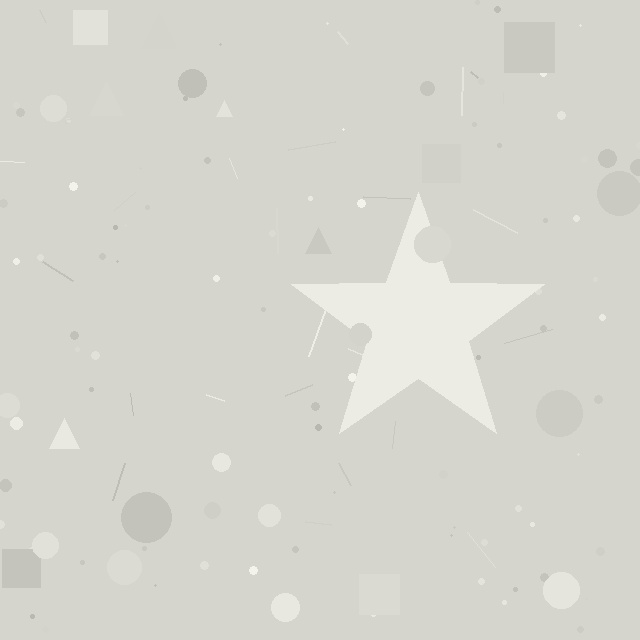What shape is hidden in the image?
A star is hidden in the image.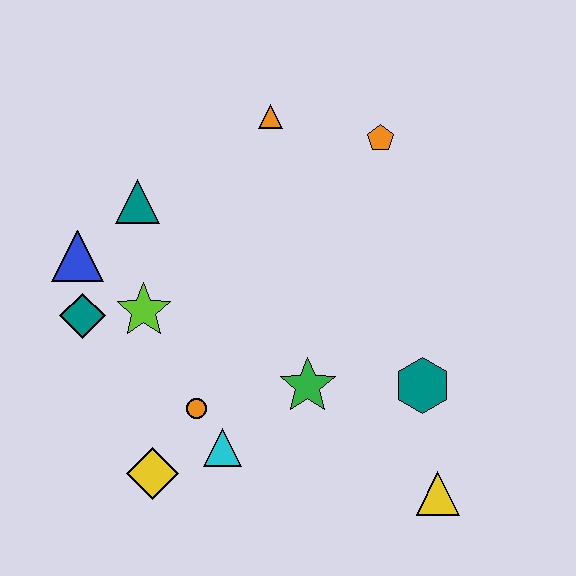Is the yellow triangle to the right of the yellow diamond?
Yes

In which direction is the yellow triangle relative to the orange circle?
The yellow triangle is to the right of the orange circle.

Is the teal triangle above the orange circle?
Yes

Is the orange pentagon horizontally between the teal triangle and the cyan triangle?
No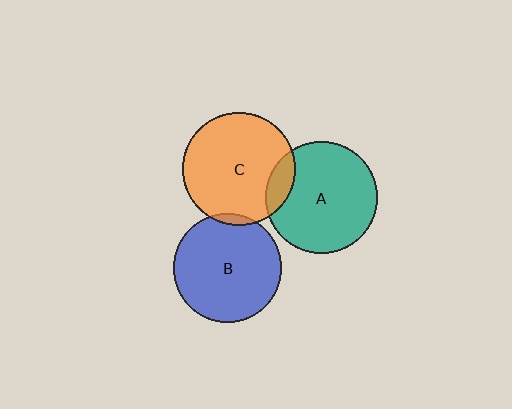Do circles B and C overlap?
Yes.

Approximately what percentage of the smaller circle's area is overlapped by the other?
Approximately 5%.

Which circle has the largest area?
Circle C (orange).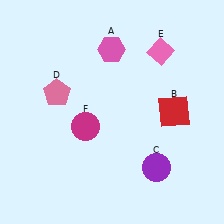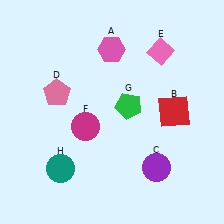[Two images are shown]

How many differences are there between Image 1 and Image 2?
There are 2 differences between the two images.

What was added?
A green pentagon (G), a teal circle (H) were added in Image 2.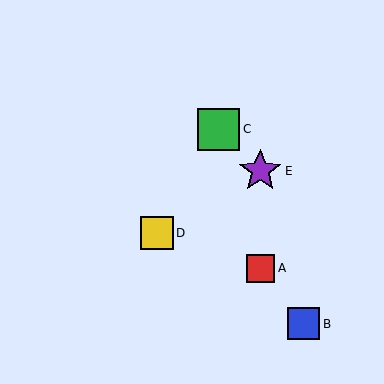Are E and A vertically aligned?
Yes, both are at x≈260.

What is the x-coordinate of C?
Object C is at x≈219.